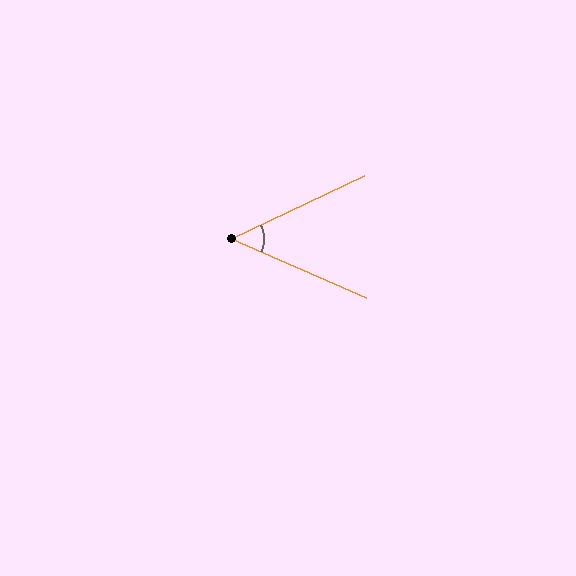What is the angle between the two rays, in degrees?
Approximately 49 degrees.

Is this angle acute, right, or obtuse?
It is acute.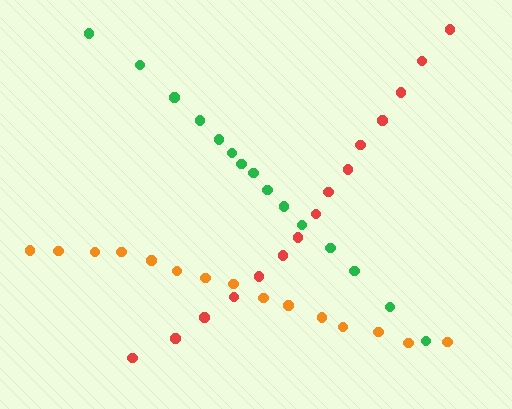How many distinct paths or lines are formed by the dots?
There are 3 distinct paths.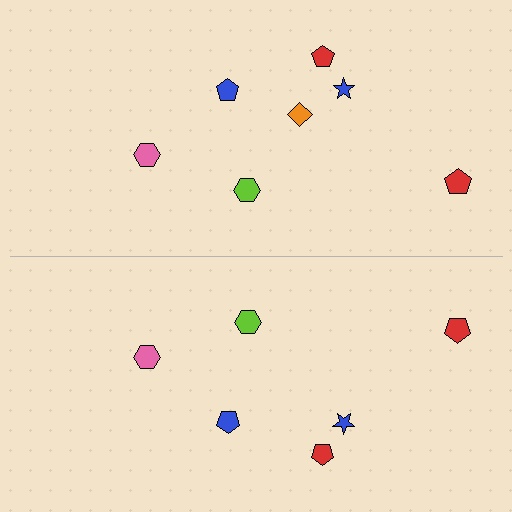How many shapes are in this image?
There are 13 shapes in this image.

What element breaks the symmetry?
A orange diamond is missing from the bottom side.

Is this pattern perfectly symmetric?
No, the pattern is not perfectly symmetric. A orange diamond is missing from the bottom side.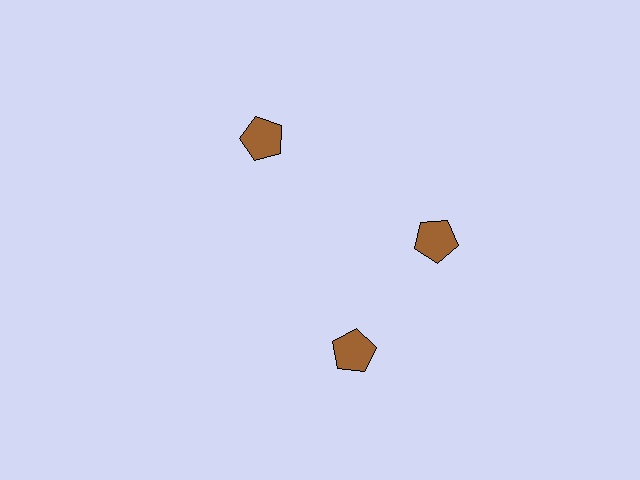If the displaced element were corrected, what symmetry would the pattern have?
It would have 3-fold rotational symmetry — the pattern would map onto itself every 120 degrees.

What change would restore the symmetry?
The symmetry would be restored by rotating it back into even spacing with its neighbors so that all 3 pentagons sit at equal angles and equal distance from the center.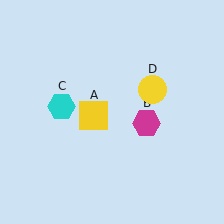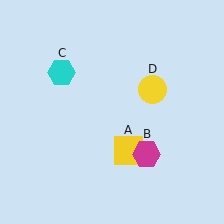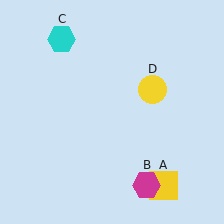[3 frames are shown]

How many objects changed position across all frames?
3 objects changed position: yellow square (object A), magenta hexagon (object B), cyan hexagon (object C).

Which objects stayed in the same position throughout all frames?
Yellow circle (object D) remained stationary.